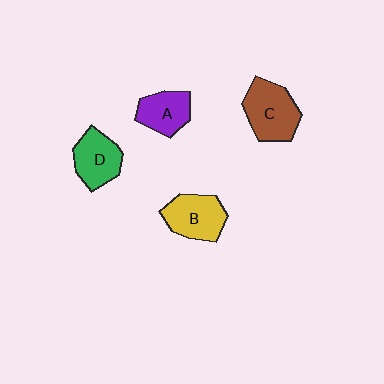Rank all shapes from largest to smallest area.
From largest to smallest: C (brown), B (yellow), D (green), A (purple).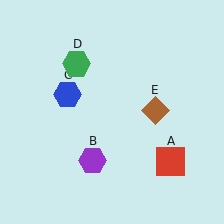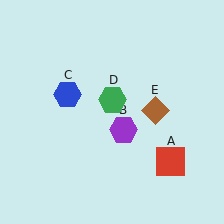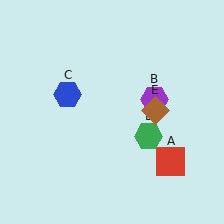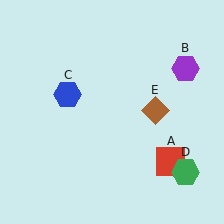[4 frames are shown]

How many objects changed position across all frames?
2 objects changed position: purple hexagon (object B), green hexagon (object D).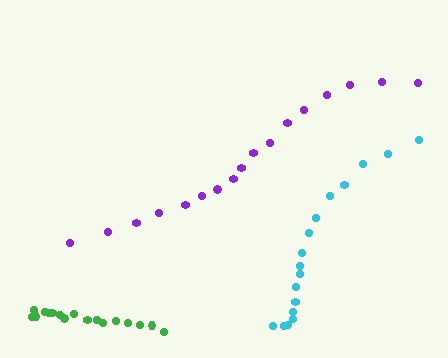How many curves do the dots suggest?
There are 3 distinct paths.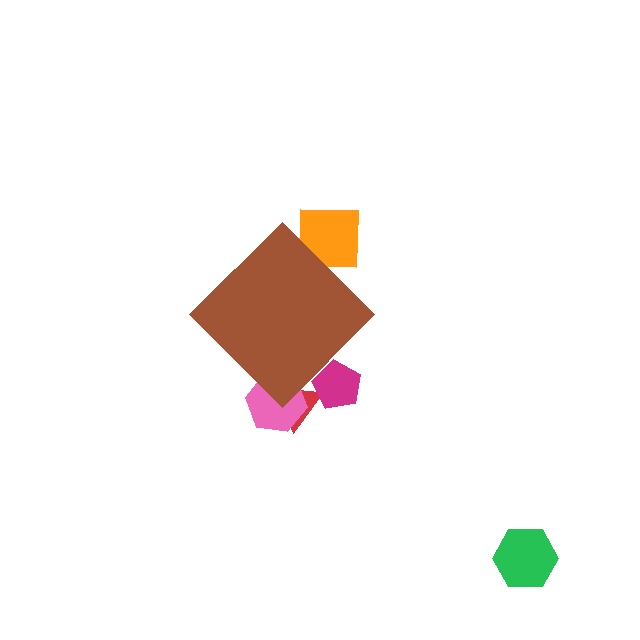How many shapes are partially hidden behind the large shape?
4 shapes are partially hidden.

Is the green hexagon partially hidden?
No, the green hexagon is fully visible.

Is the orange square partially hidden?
Yes, the orange square is partially hidden behind the brown diamond.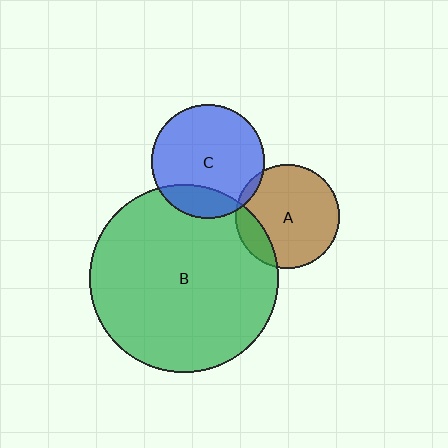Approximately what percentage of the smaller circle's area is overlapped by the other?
Approximately 5%.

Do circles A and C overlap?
Yes.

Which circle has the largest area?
Circle B (green).